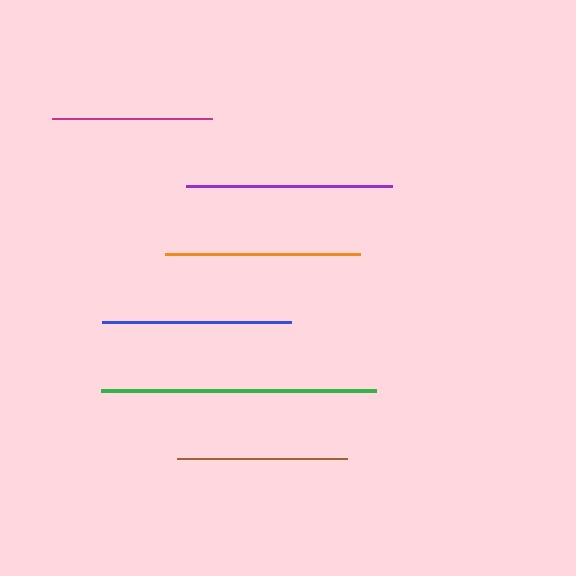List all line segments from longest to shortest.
From longest to shortest: green, purple, orange, blue, brown, magenta.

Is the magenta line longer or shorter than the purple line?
The purple line is longer than the magenta line.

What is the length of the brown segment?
The brown segment is approximately 170 pixels long.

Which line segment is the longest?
The green line is the longest at approximately 274 pixels.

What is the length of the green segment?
The green segment is approximately 274 pixels long.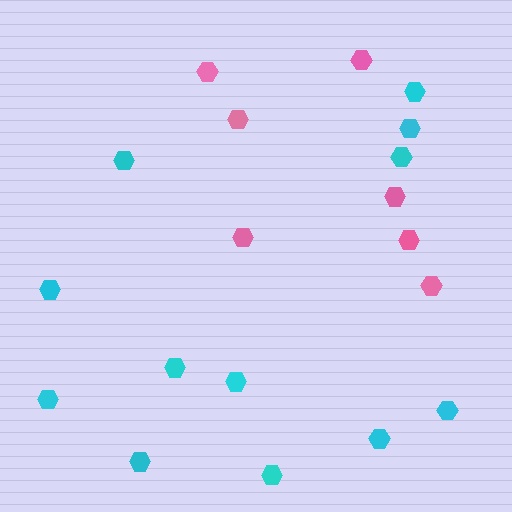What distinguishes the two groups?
There are 2 groups: one group of cyan hexagons (12) and one group of pink hexagons (7).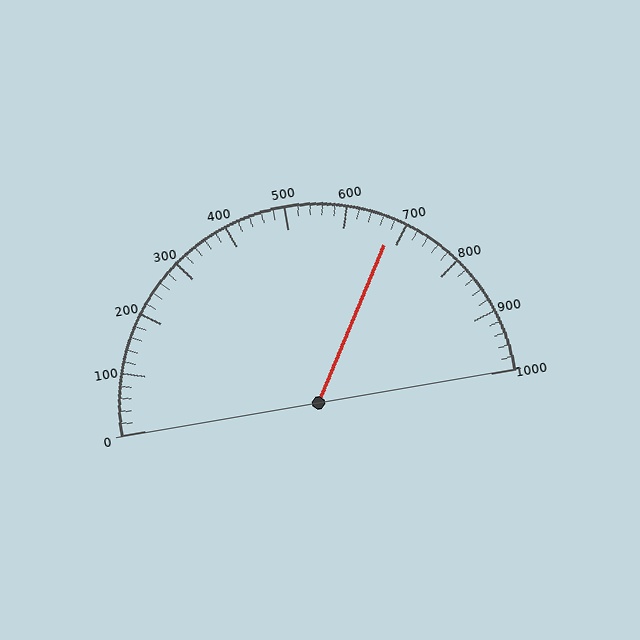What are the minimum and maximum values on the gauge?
The gauge ranges from 0 to 1000.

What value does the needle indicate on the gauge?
The needle indicates approximately 680.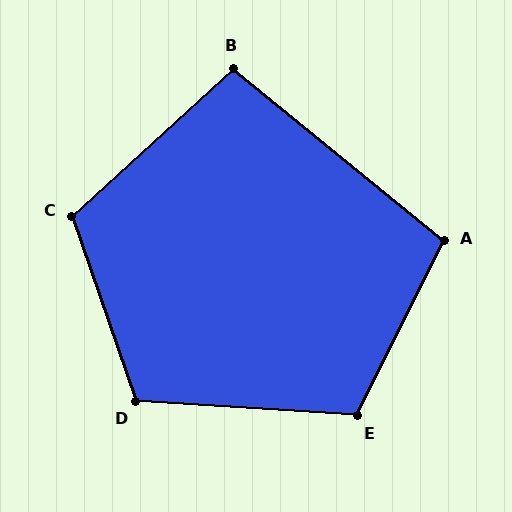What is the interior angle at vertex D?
Approximately 113 degrees (obtuse).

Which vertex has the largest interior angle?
C, at approximately 113 degrees.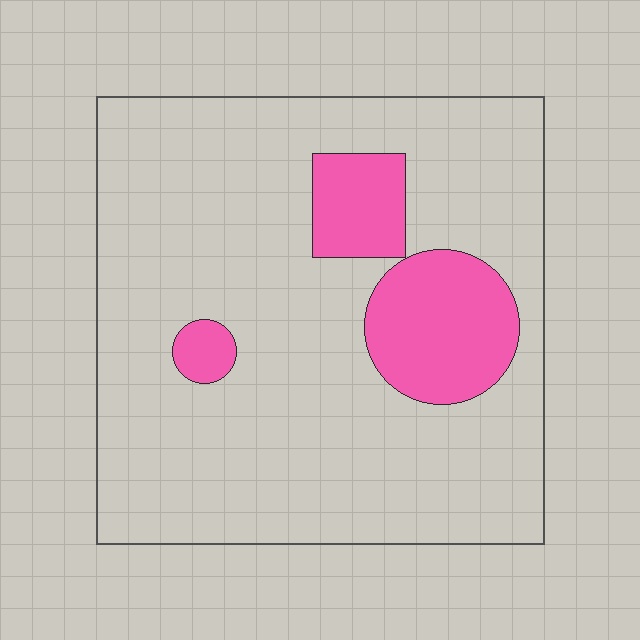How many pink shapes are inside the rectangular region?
3.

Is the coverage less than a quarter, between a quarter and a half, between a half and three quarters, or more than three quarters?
Less than a quarter.